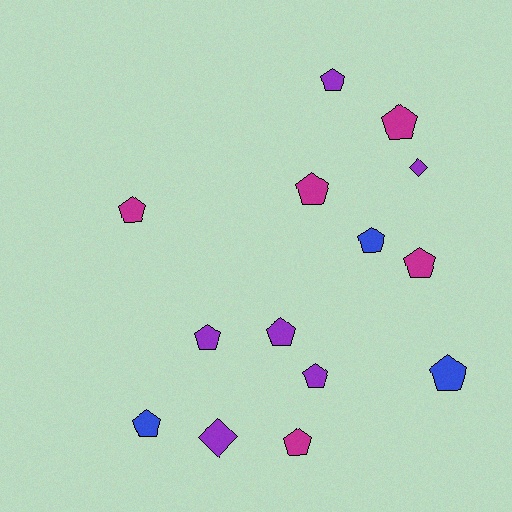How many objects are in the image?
There are 14 objects.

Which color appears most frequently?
Purple, with 6 objects.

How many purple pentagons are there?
There are 4 purple pentagons.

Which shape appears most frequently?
Pentagon, with 12 objects.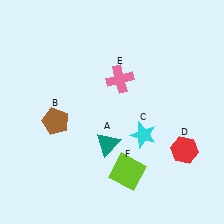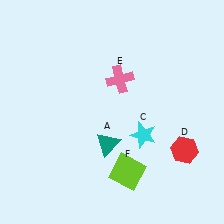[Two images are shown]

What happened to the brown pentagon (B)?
The brown pentagon (B) was removed in Image 2. It was in the bottom-left area of Image 1.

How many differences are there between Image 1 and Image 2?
There is 1 difference between the two images.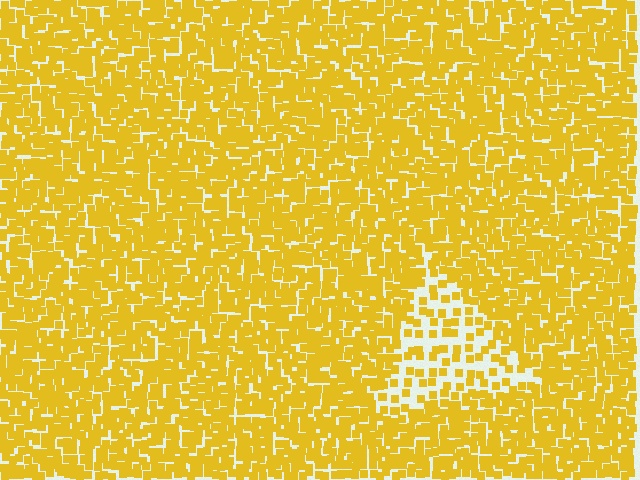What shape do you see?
I see a triangle.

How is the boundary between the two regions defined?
The boundary is defined by a change in element density (approximately 2.4x ratio). All elements are the same color, size, and shape.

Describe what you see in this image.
The image contains small yellow elements arranged at two different densities. A triangle-shaped region is visible where the elements are less densely packed than the surrounding area.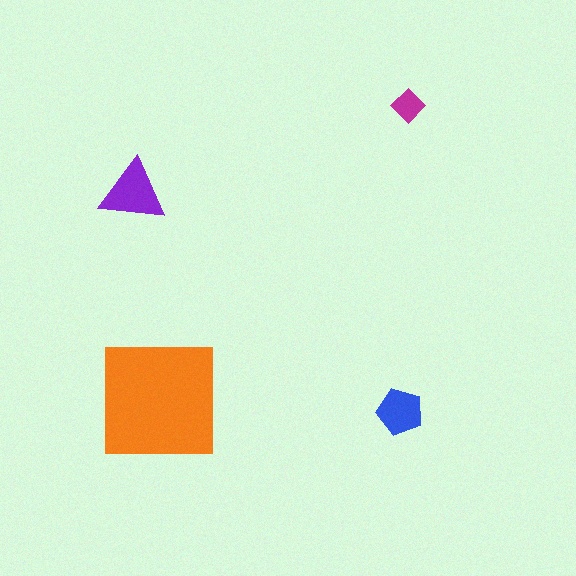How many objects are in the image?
There are 4 objects in the image.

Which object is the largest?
The orange square.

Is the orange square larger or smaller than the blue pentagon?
Larger.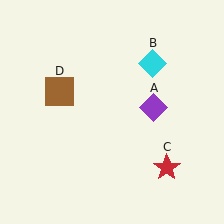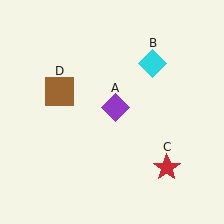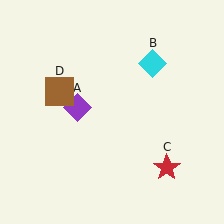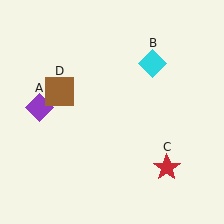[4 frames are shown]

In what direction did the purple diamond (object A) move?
The purple diamond (object A) moved left.